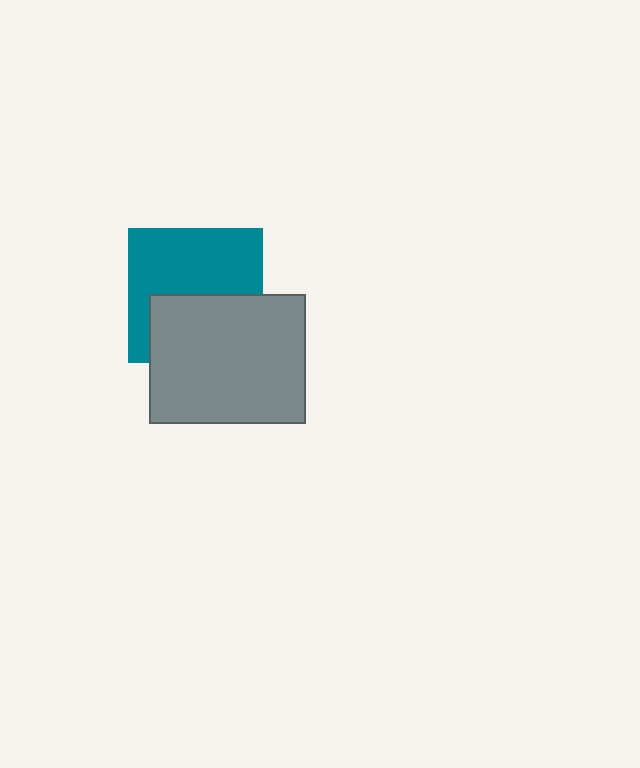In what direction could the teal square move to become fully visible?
The teal square could move up. That would shift it out from behind the gray rectangle entirely.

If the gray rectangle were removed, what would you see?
You would see the complete teal square.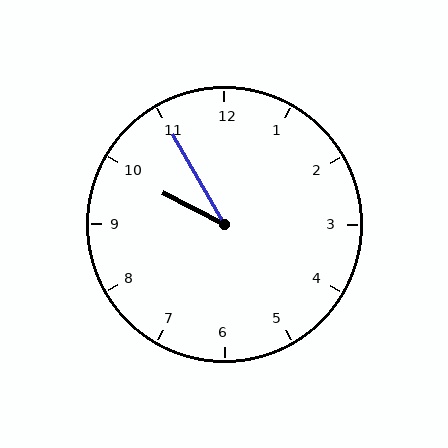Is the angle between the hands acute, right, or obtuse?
It is acute.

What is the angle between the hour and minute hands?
Approximately 32 degrees.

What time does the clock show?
9:55.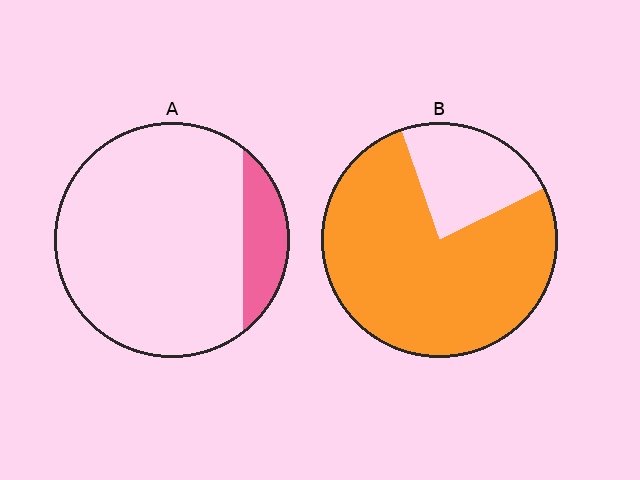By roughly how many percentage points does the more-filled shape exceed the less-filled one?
By roughly 65 percentage points (B over A).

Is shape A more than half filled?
No.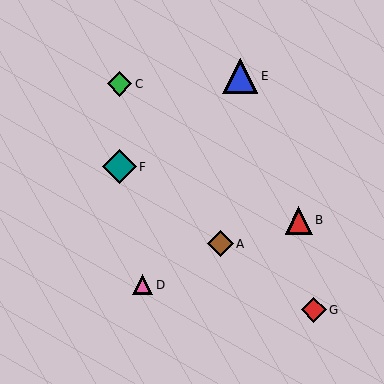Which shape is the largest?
The blue triangle (labeled E) is the largest.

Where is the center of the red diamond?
The center of the red diamond is at (314, 310).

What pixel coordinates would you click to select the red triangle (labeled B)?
Click at (299, 220) to select the red triangle B.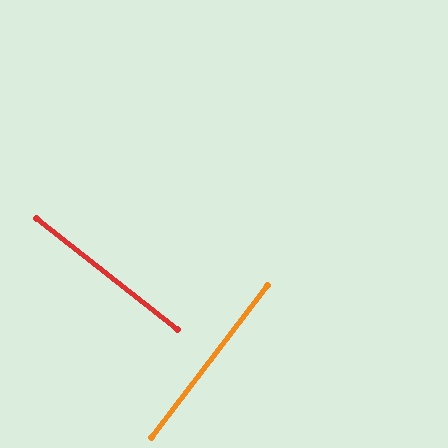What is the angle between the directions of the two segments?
Approximately 89 degrees.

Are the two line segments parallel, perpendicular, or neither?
Perpendicular — they meet at approximately 89°.